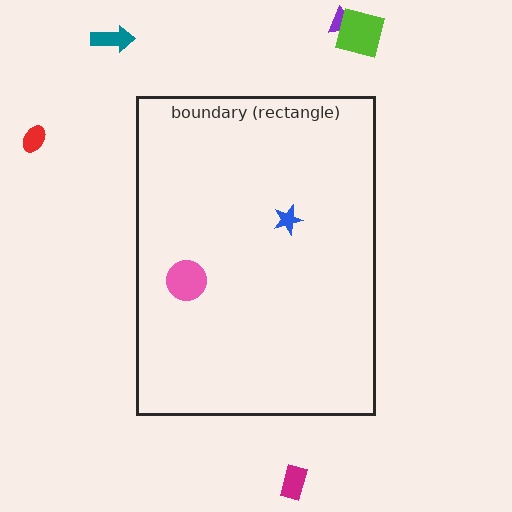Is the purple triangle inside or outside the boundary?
Outside.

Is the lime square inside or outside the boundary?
Outside.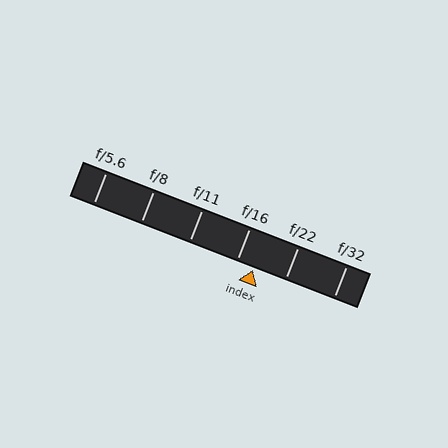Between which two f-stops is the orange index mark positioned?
The index mark is between f/16 and f/22.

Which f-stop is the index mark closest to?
The index mark is closest to f/16.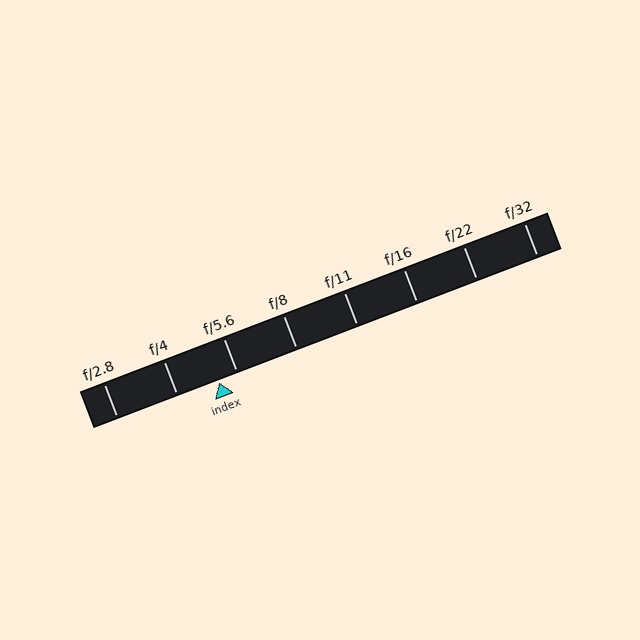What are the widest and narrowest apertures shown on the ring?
The widest aperture shown is f/2.8 and the narrowest is f/32.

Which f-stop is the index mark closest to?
The index mark is closest to f/5.6.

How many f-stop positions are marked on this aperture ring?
There are 8 f-stop positions marked.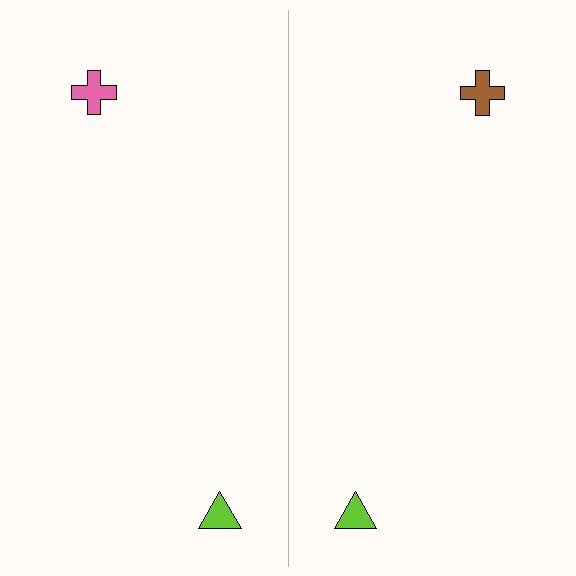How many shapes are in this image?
There are 4 shapes in this image.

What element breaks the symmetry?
The brown cross on the right side breaks the symmetry — its mirror counterpart is pink.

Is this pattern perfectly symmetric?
No, the pattern is not perfectly symmetric. The brown cross on the right side breaks the symmetry — its mirror counterpart is pink.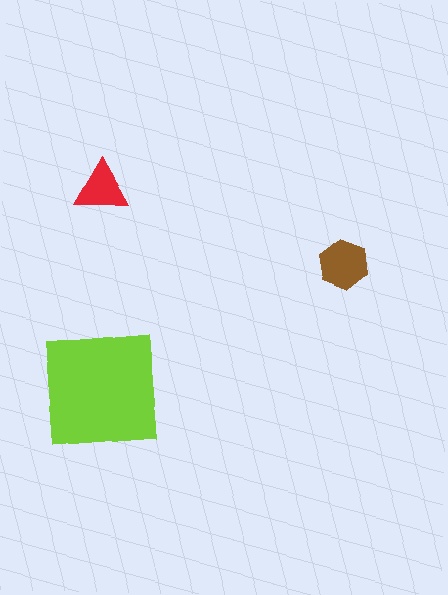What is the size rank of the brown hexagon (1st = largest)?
2nd.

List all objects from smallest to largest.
The red triangle, the brown hexagon, the lime square.